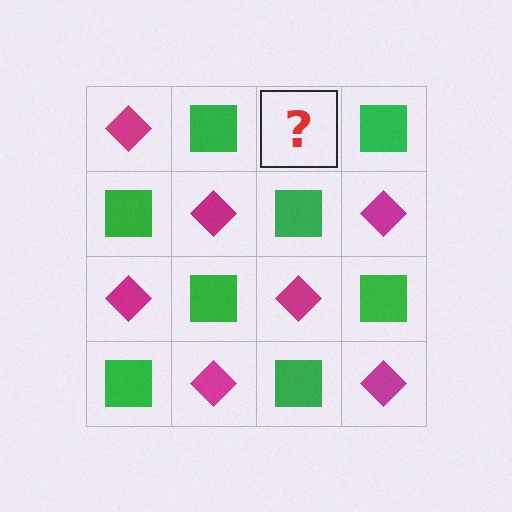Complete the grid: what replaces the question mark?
The question mark should be replaced with a magenta diamond.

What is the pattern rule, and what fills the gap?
The rule is that it alternates magenta diamond and green square in a checkerboard pattern. The gap should be filled with a magenta diamond.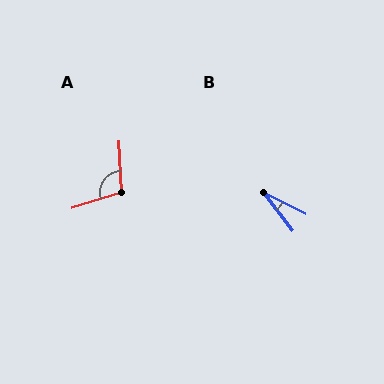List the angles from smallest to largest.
B (25°), A (105°).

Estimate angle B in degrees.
Approximately 25 degrees.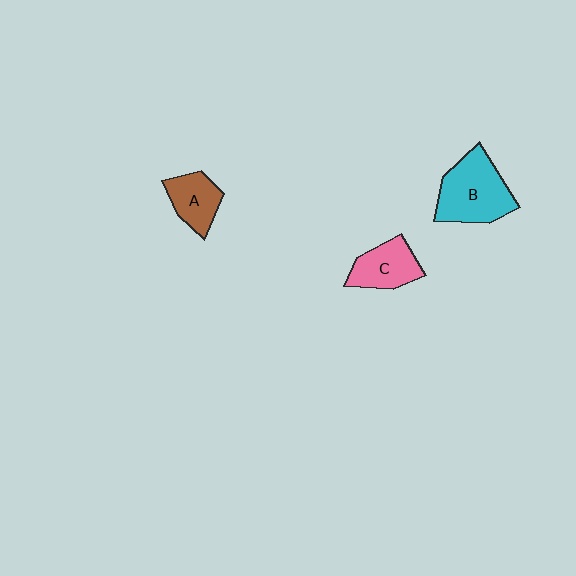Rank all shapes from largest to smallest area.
From largest to smallest: B (cyan), C (pink), A (brown).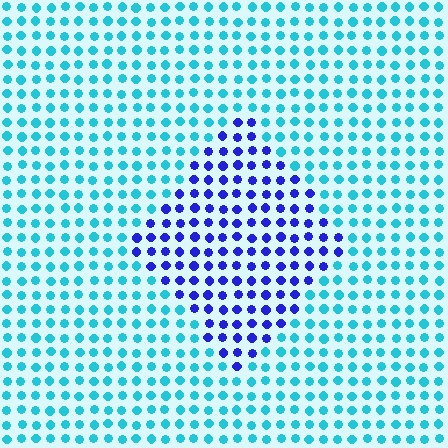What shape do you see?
I see a diamond.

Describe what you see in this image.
The image is filled with small cyan elements in a uniform arrangement. A diamond-shaped region is visible where the elements are tinted to a slightly different hue, forming a subtle color boundary.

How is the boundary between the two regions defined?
The boundary is defined purely by a slight shift in hue (about 54 degrees). Spacing, size, and orientation are identical on both sides.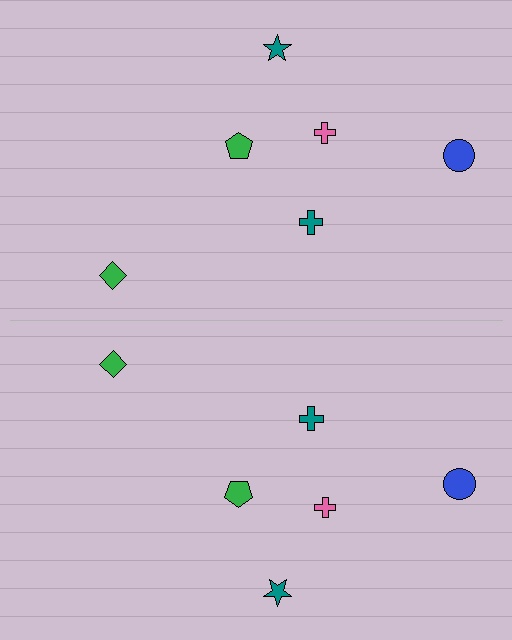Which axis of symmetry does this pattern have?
The pattern has a horizontal axis of symmetry running through the center of the image.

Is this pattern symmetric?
Yes, this pattern has bilateral (reflection) symmetry.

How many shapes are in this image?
There are 12 shapes in this image.